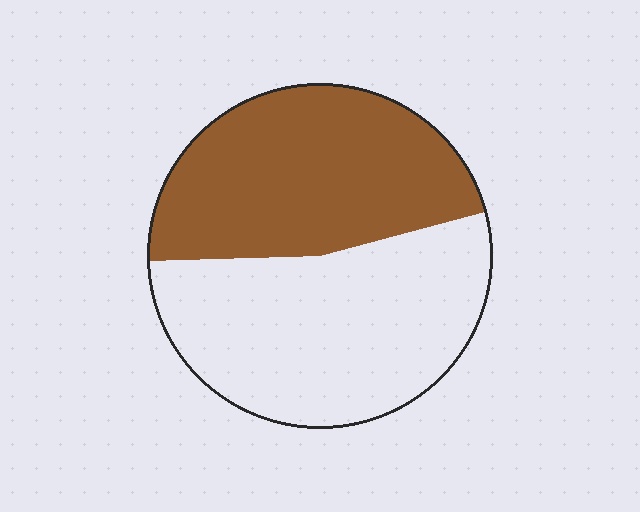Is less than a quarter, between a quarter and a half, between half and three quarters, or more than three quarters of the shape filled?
Between a quarter and a half.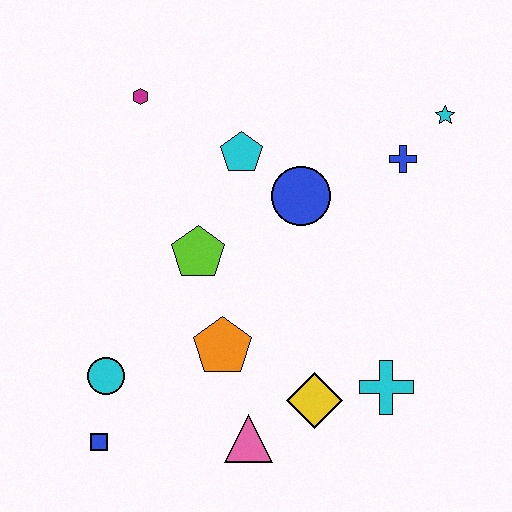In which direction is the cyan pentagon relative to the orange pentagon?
The cyan pentagon is above the orange pentagon.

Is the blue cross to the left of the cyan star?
Yes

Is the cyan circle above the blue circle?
No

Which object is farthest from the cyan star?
The blue square is farthest from the cyan star.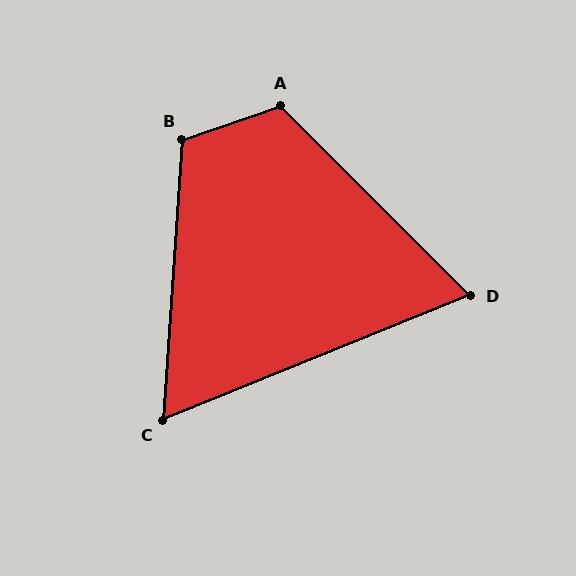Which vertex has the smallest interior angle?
C, at approximately 64 degrees.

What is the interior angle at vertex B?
Approximately 113 degrees (obtuse).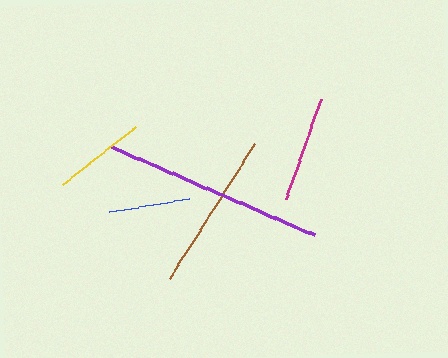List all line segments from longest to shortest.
From longest to shortest: purple, brown, magenta, yellow, blue.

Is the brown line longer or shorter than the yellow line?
The brown line is longer than the yellow line.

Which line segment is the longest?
The purple line is the longest at approximately 221 pixels.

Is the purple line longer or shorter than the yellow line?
The purple line is longer than the yellow line.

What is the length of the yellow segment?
The yellow segment is approximately 94 pixels long.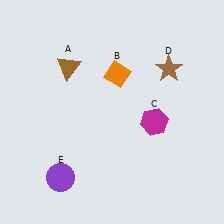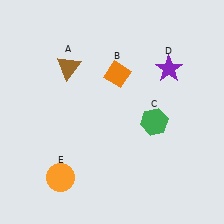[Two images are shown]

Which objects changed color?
C changed from magenta to green. D changed from brown to purple. E changed from purple to orange.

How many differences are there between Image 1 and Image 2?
There are 3 differences between the two images.